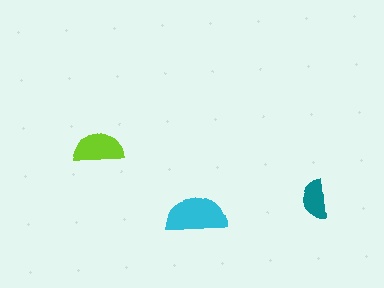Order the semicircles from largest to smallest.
the cyan one, the lime one, the teal one.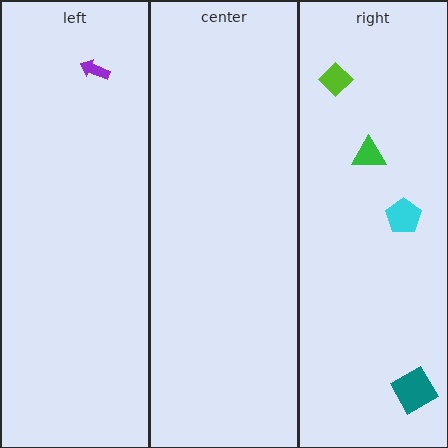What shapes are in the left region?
The purple arrow.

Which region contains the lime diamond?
The right region.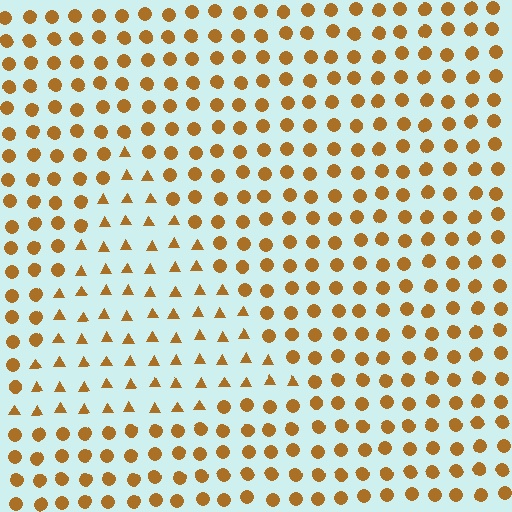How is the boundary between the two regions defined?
The boundary is defined by a change in element shape: triangles inside vs. circles outside. All elements share the same color and spacing.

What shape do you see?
I see a triangle.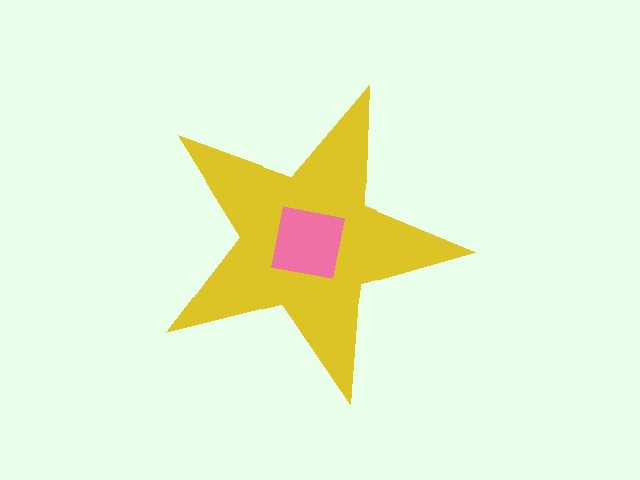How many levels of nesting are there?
2.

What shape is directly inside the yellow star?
The pink square.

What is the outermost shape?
The yellow star.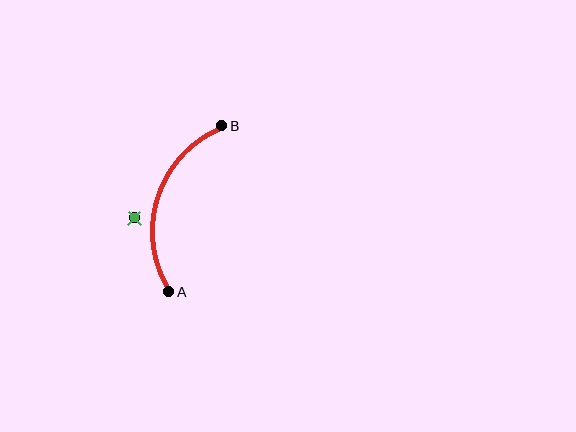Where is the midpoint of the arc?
The arc midpoint is the point on the curve farthest from the straight line joining A and B. It sits to the left of that line.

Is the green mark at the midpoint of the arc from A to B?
No — the green mark does not lie on the arc at all. It sits slightly outside the curve.